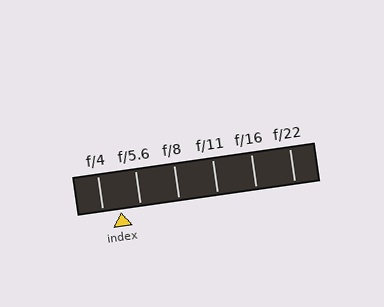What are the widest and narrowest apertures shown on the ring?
The widest aperture shown is f/4 and the narrowest is f/22.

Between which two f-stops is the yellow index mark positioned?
The index mark is between f/4 and f/5.6.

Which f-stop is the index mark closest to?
The index mark is closest to f/4.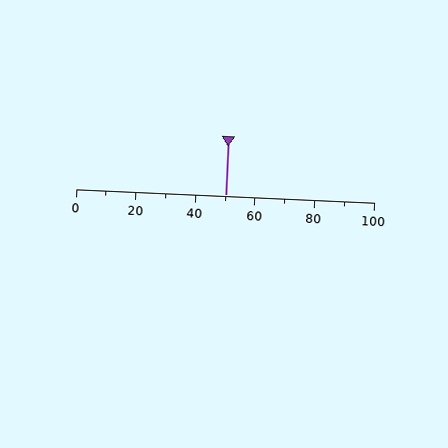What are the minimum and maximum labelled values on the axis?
The axis runs from 0 to 100.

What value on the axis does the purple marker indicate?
The marker indicates approximately 50.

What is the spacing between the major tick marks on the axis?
The major ticks are spaced 20 apart.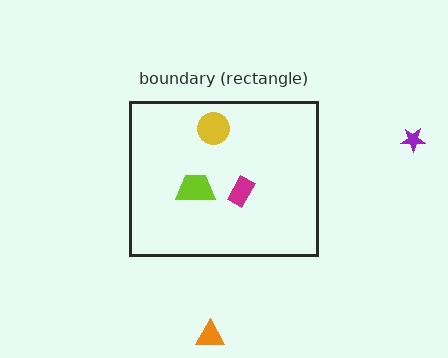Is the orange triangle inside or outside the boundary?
Outside.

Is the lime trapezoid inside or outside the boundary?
Inside.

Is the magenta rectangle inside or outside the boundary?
Inside.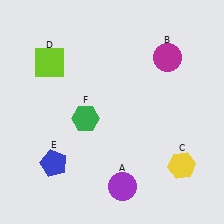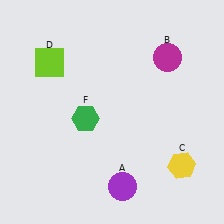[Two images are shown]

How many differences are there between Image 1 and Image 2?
There is 1 difference between the two images.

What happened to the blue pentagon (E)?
The blue pentagon (E) was removed in Image 2. It was in the bottom-left area of Image 1.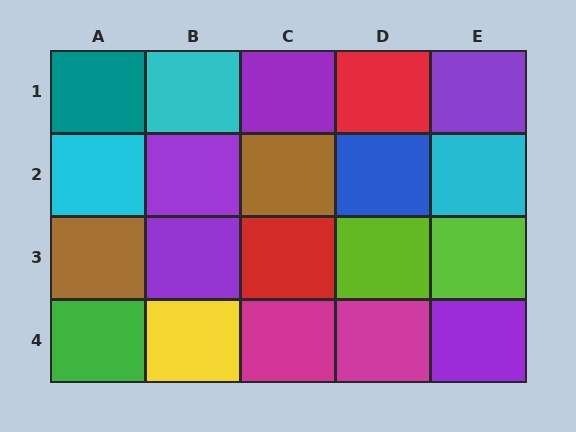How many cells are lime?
2 cells are lime.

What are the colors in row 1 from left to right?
Teal, cyan, purple, red, purple.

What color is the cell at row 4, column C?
Magenta.